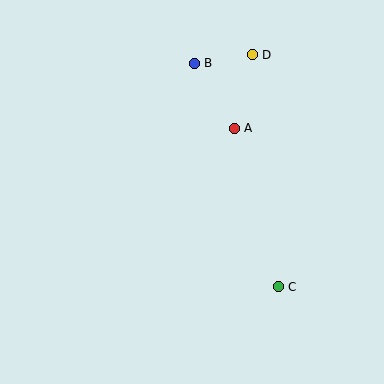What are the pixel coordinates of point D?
Point D is at (252, 55).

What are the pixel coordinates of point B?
Point B is at (194, 63).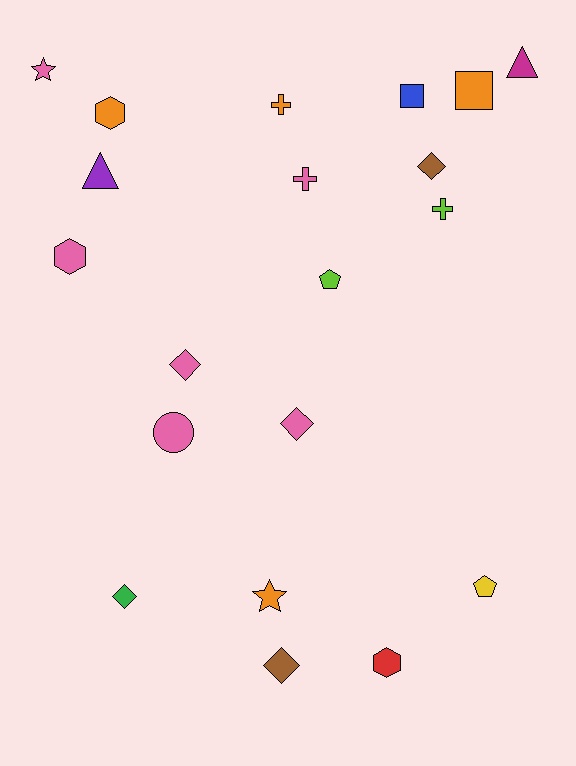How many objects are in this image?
There are 20 objects.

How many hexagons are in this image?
There are 3 hexagons.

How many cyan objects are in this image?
There are no cyan objects.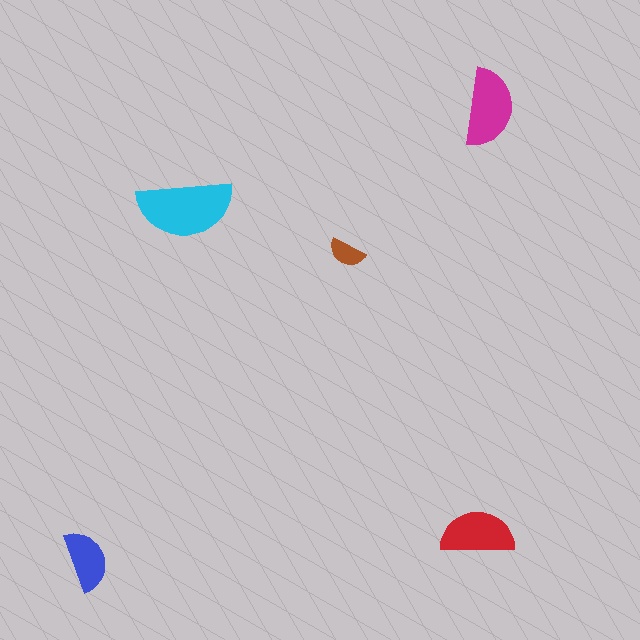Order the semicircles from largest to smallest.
the cyan one, the magenta one, the red one, the blue one, the brown one.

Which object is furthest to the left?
The blue semicircle is leftmost.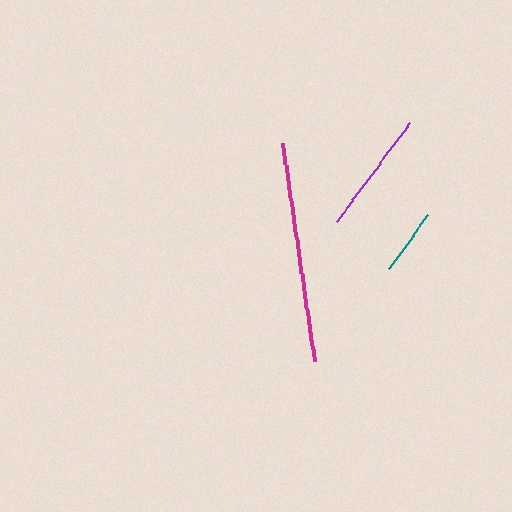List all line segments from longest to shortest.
From longest to shortest: magenta, purple, teal.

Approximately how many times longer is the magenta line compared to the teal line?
The magenta line is approximately 3.3 times the length of the teal line.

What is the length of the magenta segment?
The magenta segment is approximately 220 pixels long.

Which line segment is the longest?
The magenta line is the longest at approximately 220 pixels.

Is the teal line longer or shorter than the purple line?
The purple line is longer than the teal line.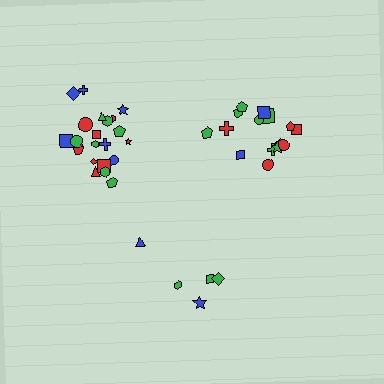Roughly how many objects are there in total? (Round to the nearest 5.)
Roughly 40 objects in total.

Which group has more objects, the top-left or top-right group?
The top-left group.